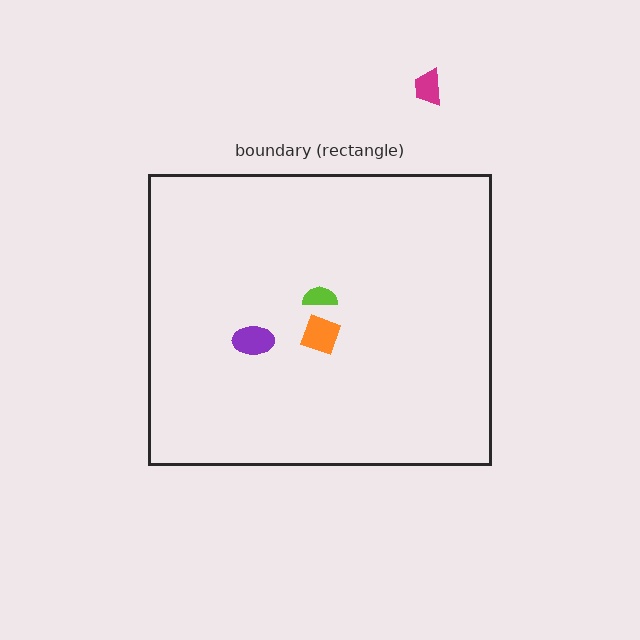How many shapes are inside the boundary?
3 inside, 1 outside.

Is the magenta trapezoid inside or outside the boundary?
Outside.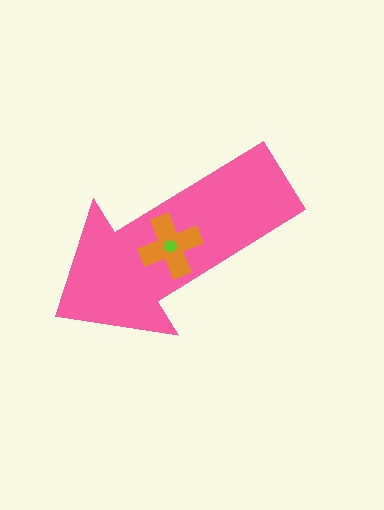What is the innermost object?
The lime pentagon.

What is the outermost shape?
The pink arrow.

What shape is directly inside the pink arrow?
The orange cross.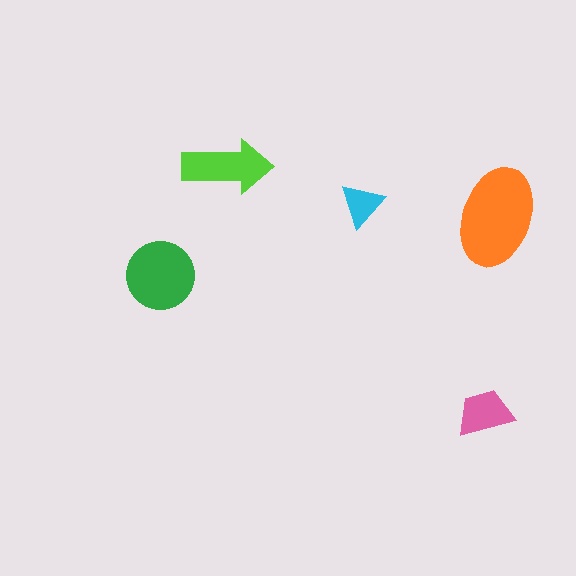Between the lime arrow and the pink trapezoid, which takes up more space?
The lime arrow.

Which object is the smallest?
The cyan triangle.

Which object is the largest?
The orange ellipse.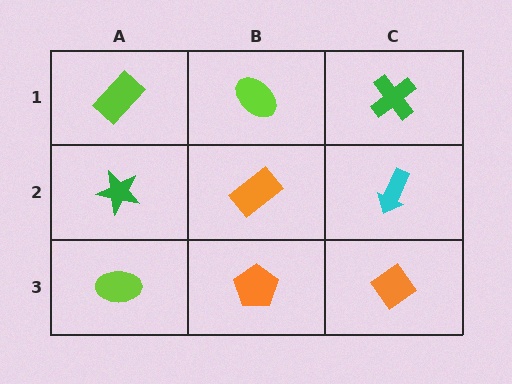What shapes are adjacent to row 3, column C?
A cyan arrow (row 2, column C), an orange pentagon (row 3, column B).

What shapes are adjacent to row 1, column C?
A cyan arrow (row 2, column C), a lime ellipse (row 1, column B).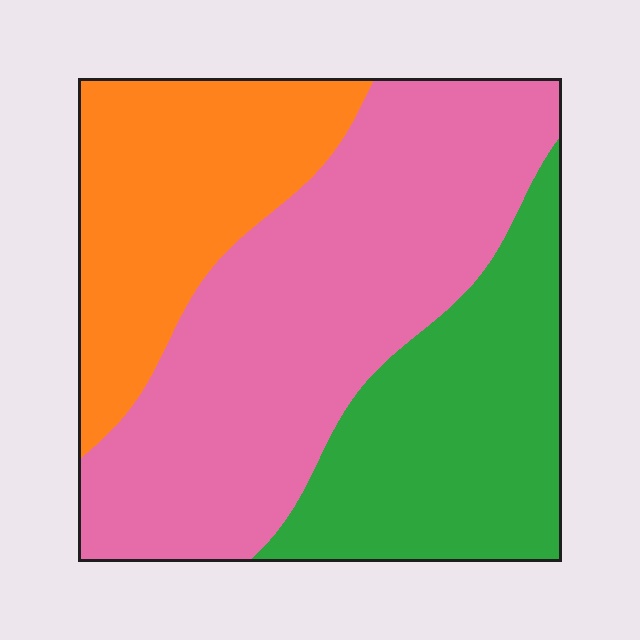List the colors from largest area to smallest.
From largest to smallest: pink, green, orange.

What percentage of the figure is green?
Green takes up between a sixth and a third of the figure.